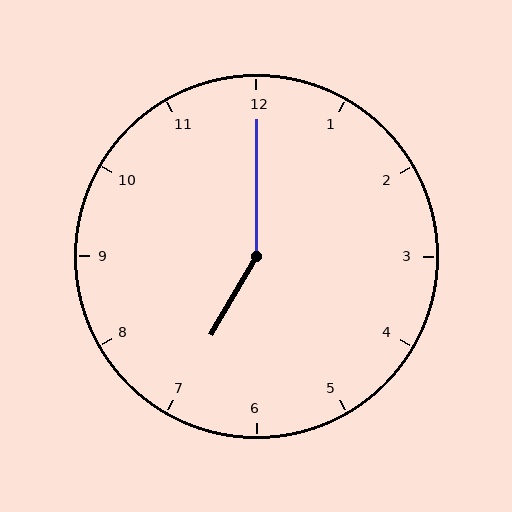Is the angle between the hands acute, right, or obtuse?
It is obtuse.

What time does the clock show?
7:00.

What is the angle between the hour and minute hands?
Approximately 150 degrees.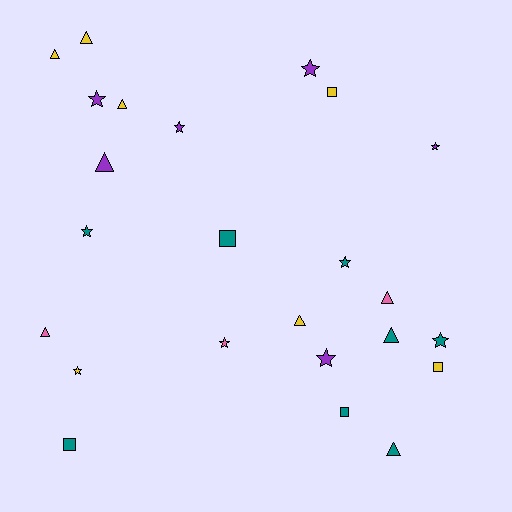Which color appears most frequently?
Teal, with 8 objects.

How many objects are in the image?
There are 24 objects.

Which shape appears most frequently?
Star, with 10 objects.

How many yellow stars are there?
There is 1 yellow star.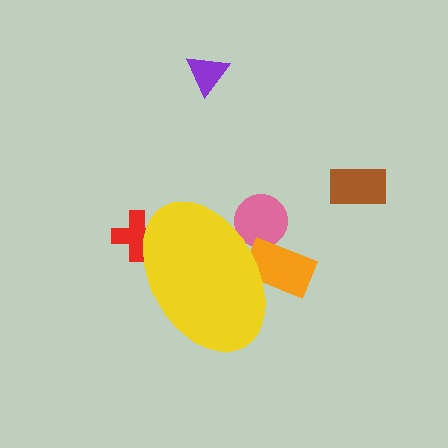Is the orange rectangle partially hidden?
Yes, the orange rectangle is partially hidden behind the yellow ellipse.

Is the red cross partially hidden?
Yes, the red cross is partially hidden behind the yellow ellipse.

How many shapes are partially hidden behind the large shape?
3 shapes are partially hidden.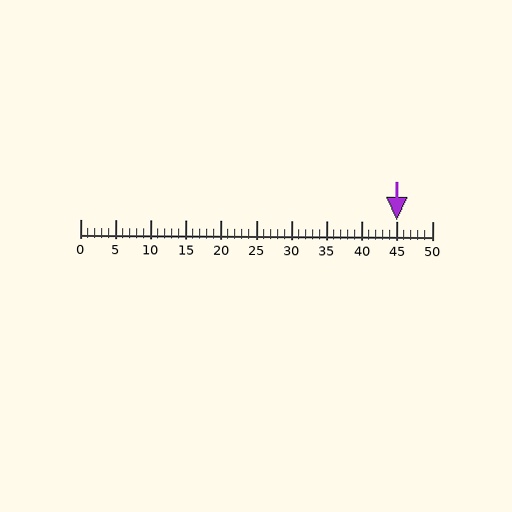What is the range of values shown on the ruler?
The ruler shows values from 0 to 50.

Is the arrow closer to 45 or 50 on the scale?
The arrow is closer to 45.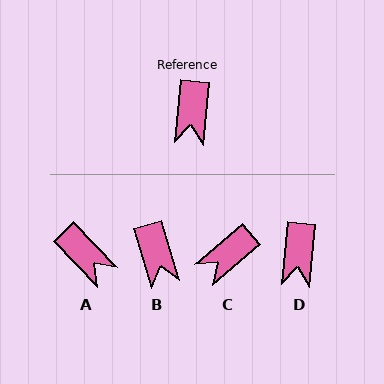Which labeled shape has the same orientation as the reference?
D.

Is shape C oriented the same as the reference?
No, it is off by about 44 degrees.